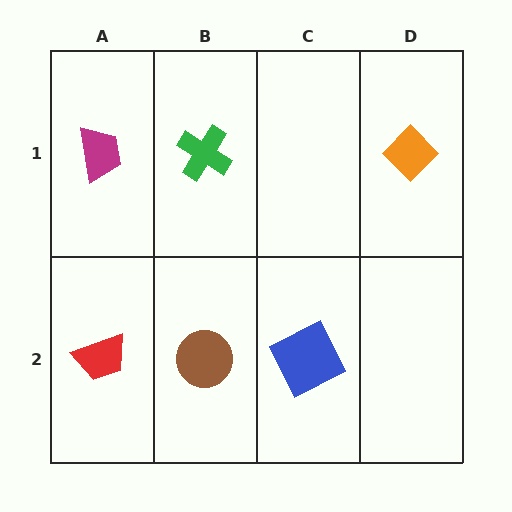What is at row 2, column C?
A blue square.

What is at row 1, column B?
A green cross.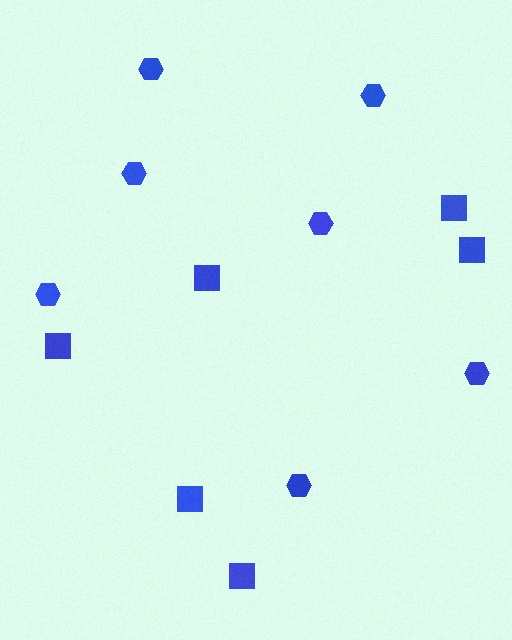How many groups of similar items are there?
There are 2 groups: one group of hexagons (7) and one group of squares (6).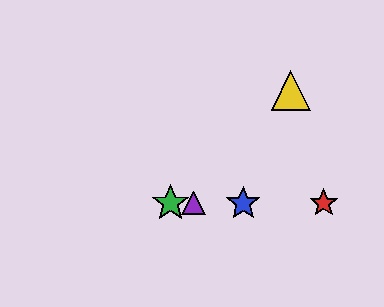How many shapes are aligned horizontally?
4 shapes (the red star, the blue star, the green star, the purple triangle) are aligned horizontally.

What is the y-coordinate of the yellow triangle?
The yellow triangle is at y≈90.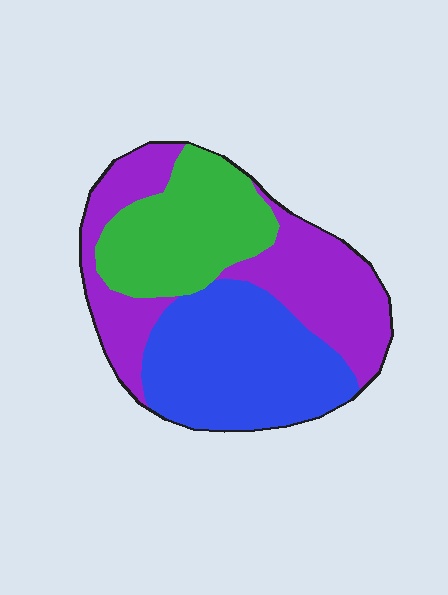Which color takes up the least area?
Green, at roughly 25%.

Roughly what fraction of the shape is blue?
Blue covers roughly 35% of the shape.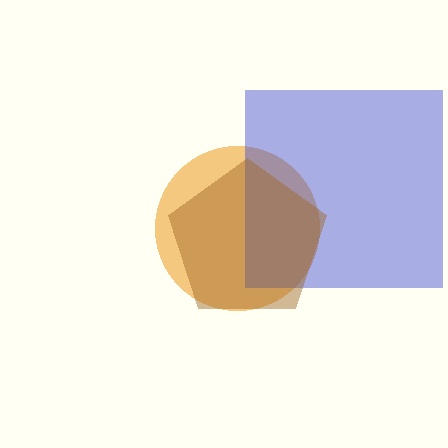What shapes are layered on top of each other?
The layered shapes are: an orange circle, a blue square, a brown pentagon.